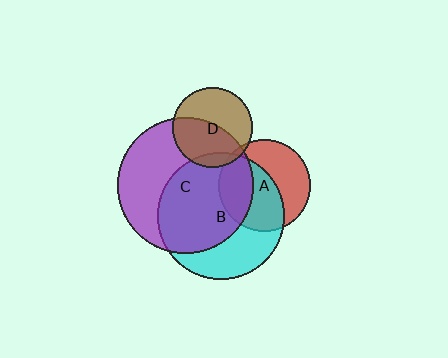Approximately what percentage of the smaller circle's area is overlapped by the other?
Approximately 10%.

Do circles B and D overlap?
Yes.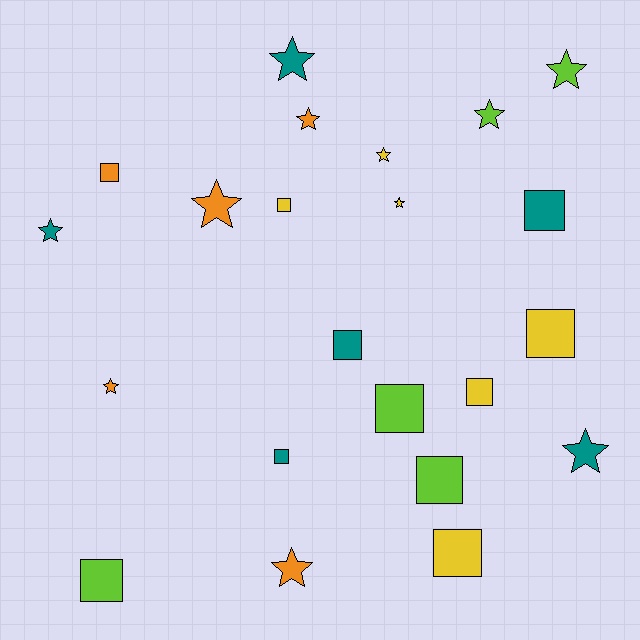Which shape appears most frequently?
Star, with 11 objects.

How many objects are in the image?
There are 22 objects.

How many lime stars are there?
There are 2 lime stars.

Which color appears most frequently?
Teal, with 6 objects.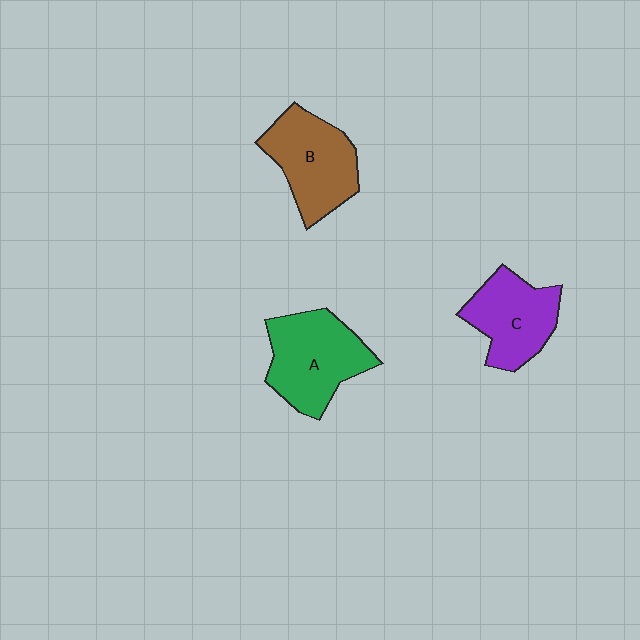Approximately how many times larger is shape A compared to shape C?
Approximately 1.2 times.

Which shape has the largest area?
Shape A (green).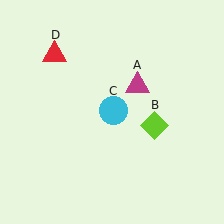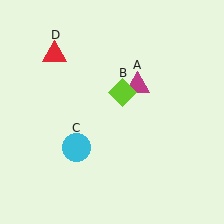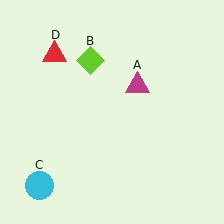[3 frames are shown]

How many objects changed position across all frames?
2 objects changed position: lime diamond (object B), cyan circle (object C).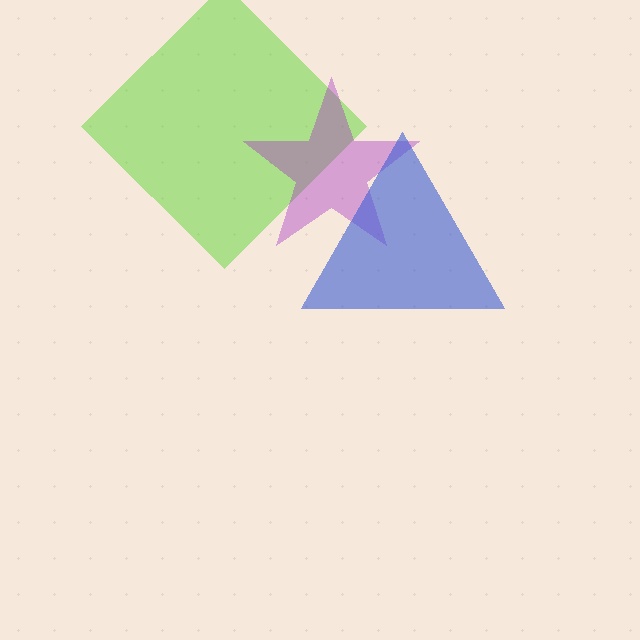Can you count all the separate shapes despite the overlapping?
Yes, there are 3 separate shapes.